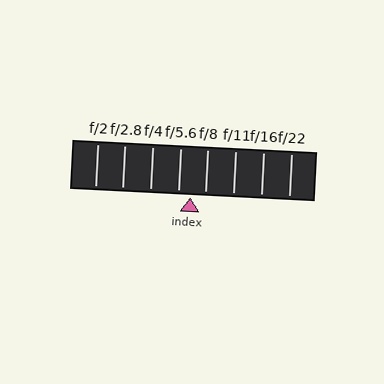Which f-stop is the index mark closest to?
The index mark is closest to f/5.6.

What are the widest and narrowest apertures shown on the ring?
The widest aperture shown is f/2 and the narrowest is f/22.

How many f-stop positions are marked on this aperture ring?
There are 8 f-stop positions marked.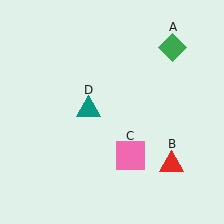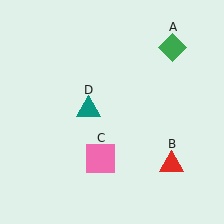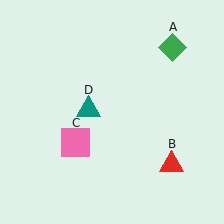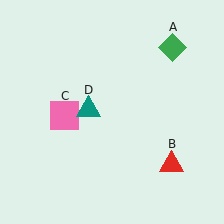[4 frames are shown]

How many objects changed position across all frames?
1 object changed position: pink square (object C).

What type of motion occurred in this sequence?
The pink square (object C) rotated clockwise around the center of the scene.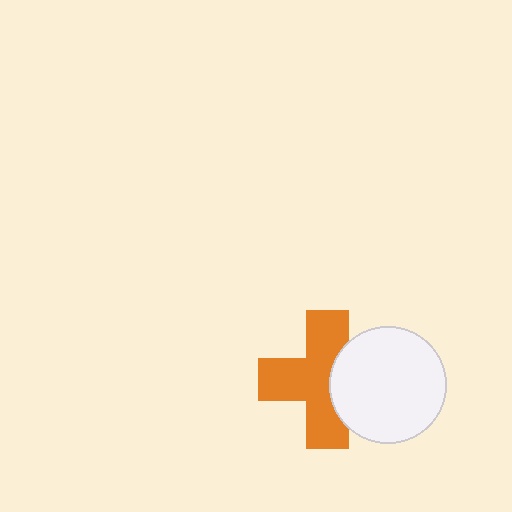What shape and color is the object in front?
The object in front is a white circle.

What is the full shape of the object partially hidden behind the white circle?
The partially hidden object is an orange cross.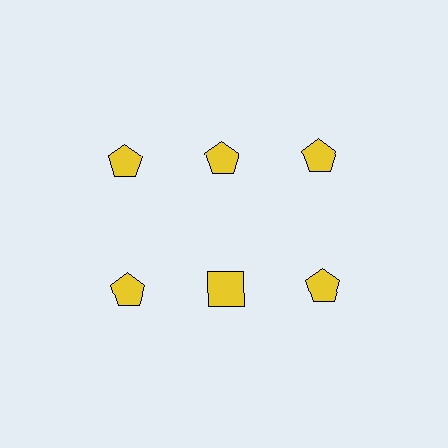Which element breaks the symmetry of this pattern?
The yellow square in the second row, second from left column breaks the symmetry. All other shapes are yellow pentagons.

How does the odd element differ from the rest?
It has a different shape: square instead of pentagon.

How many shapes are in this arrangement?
There are 6 shapes arranged in a grid pattern.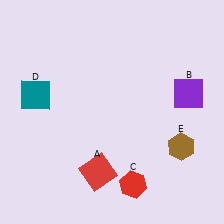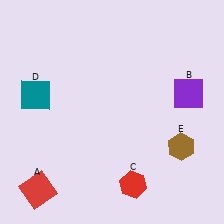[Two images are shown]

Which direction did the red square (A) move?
The red square (A) moved left.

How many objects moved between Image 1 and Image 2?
1 object moved between the two images.